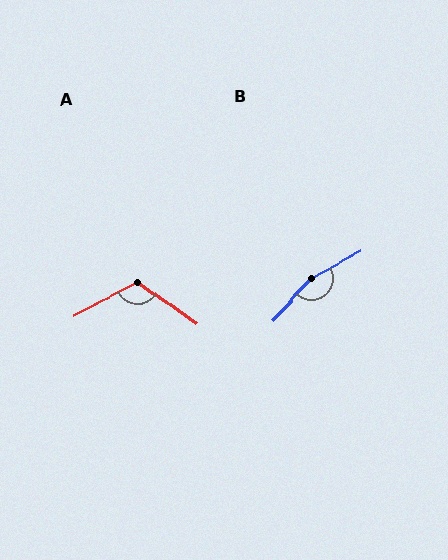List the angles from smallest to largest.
A (118°), B (161°).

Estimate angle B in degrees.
Approximately 161 degrees.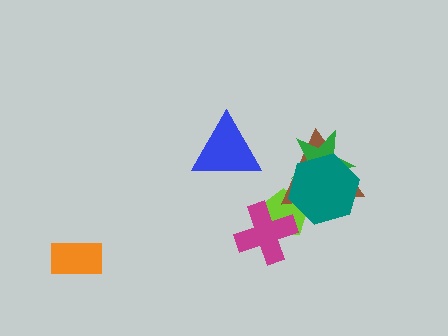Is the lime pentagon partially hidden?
Yes, it is partially covered by another shape.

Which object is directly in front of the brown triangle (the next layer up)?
The green star is directly in front of the brown triangle.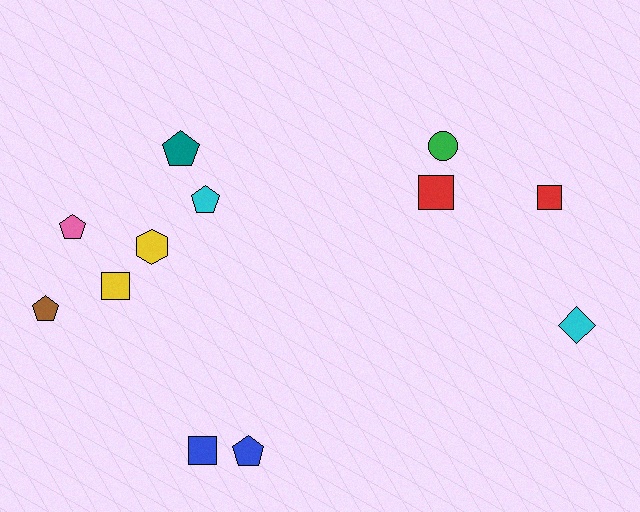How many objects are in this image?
There are 12 objects.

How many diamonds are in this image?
There is 1 diamond.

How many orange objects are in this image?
There are no orange objects.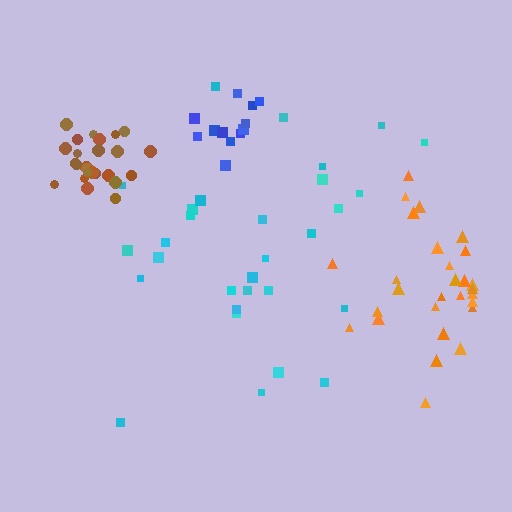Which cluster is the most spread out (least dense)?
Cyan.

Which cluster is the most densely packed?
Brown.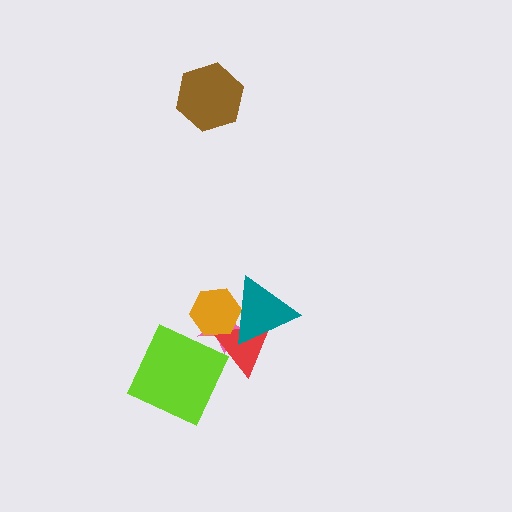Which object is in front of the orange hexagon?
The teal triangle is in front of the orange hexagon.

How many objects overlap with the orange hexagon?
3 objects overlap with the orange hexagon.